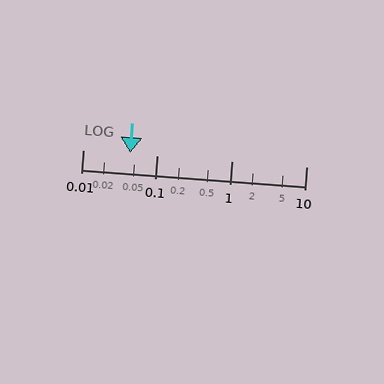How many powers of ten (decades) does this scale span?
The scale spans 3 decades, from 0.01 to 10.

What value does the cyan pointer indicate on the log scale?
The pointer indicates approximately 0.043.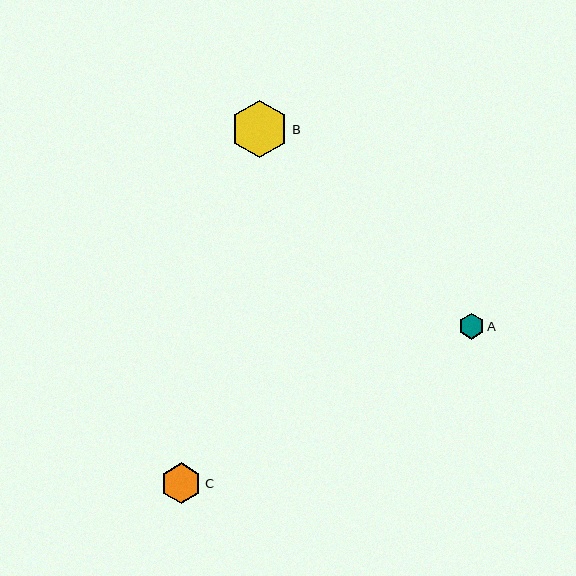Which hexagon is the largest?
Hexagon B is the largest with a size of approximately 58 pixels.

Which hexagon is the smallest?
Hexagon A is the smallest with a size of approximately 26 pixels.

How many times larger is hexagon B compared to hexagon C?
Hexagon B is approximately 1.4 times the size of hexagon C.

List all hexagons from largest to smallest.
From largest to smallest: B, C, A.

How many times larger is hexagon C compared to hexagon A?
Hexagon C is approximately 1.6 times the size of hexagon A.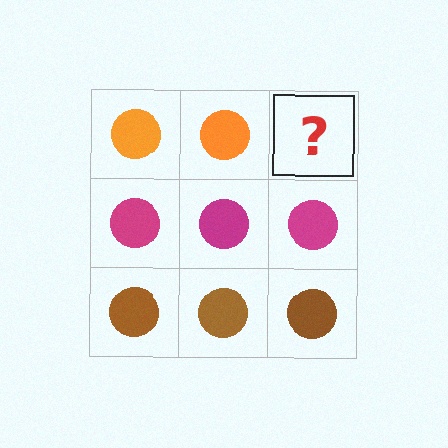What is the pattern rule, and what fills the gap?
The rule is that each row has a consistent color. The gap should be filled with an orange circle.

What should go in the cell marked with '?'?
The missing cell should contain an orange circle.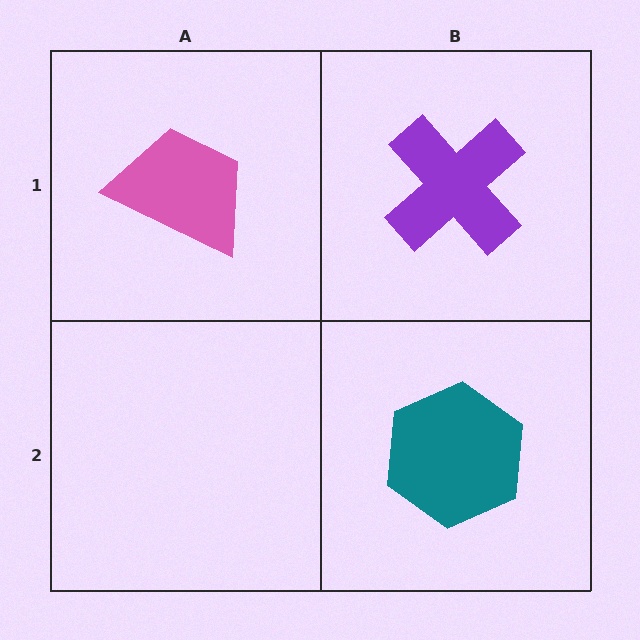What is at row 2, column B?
A teal hexagon.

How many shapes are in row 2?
1 shape.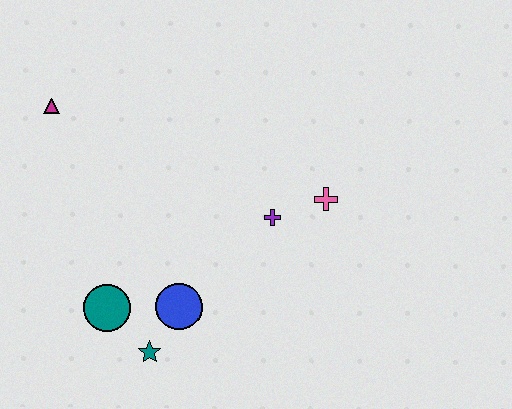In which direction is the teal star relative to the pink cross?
The teal star is to the left of the pink cross.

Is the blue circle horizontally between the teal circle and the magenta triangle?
No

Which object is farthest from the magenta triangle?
The pink cross is farthest from the magenta triangle.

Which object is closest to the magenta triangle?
The teal circle is closest to the magenta triangle.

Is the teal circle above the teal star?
Yes